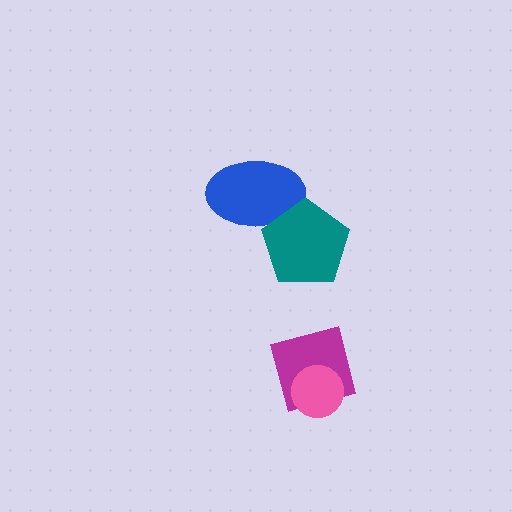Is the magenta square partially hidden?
Yes, it is partially covered by another shape.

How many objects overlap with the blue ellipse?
1 object overlaps with the blue ellipse.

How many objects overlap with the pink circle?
1 object overlaps with the pink circle.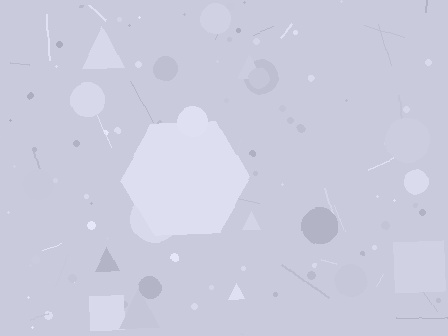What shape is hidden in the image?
A hexagon is hidden in the image.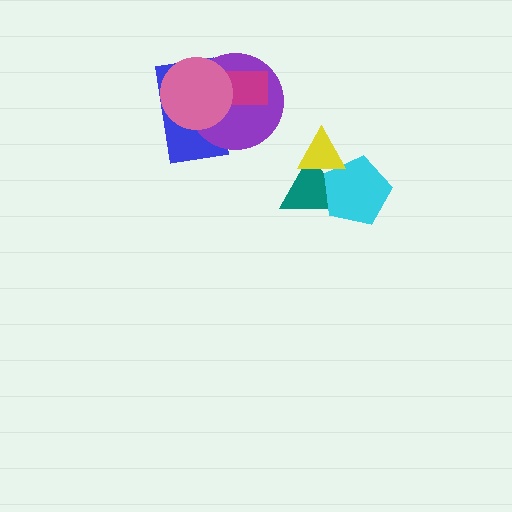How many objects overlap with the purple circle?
3 objects overlap with the purple circle.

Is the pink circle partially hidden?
No, no other shape covers it.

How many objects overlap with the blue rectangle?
3 objects overlap with the blue rectangle.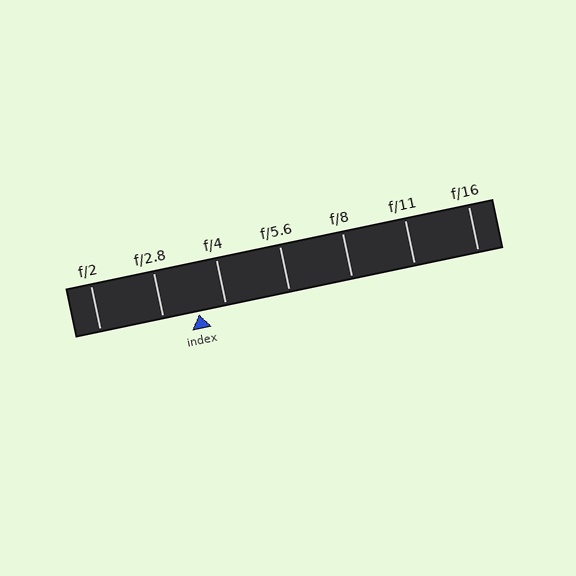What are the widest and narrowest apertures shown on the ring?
The widest aperture shown is f/2 and the narrowest is f/16.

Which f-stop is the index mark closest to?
The index mark is closest to f/4.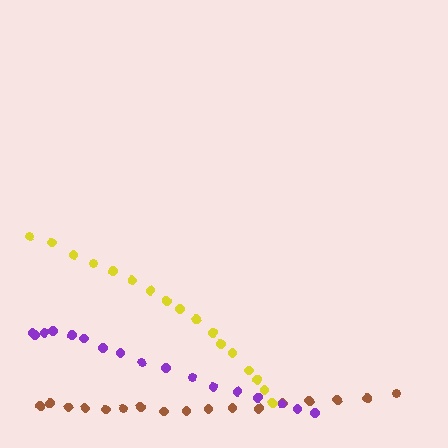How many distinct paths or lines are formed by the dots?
There are 3 distinct paths.